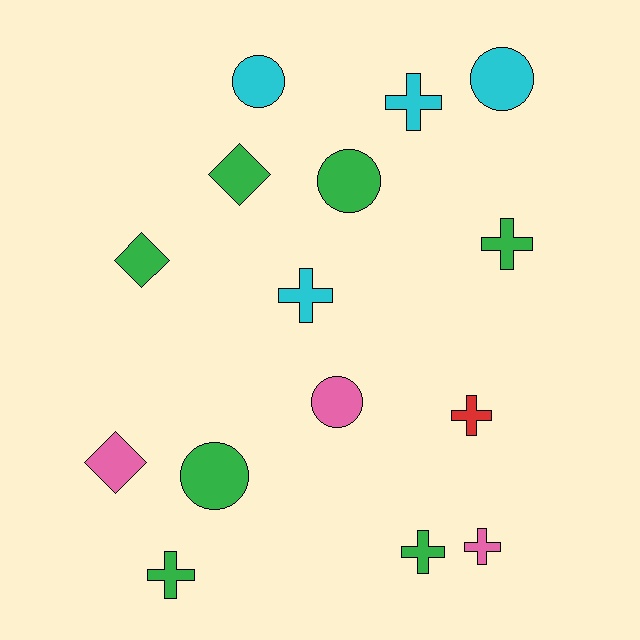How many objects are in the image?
There are 15 objects.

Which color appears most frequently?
Green, with 7 objects.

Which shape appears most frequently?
Cross, with 7 objects.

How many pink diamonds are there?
There is 1 pink diamond.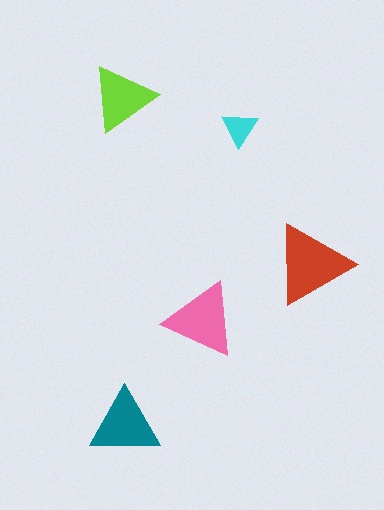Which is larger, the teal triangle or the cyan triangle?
The teal one.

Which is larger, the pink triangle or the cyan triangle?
The pink one.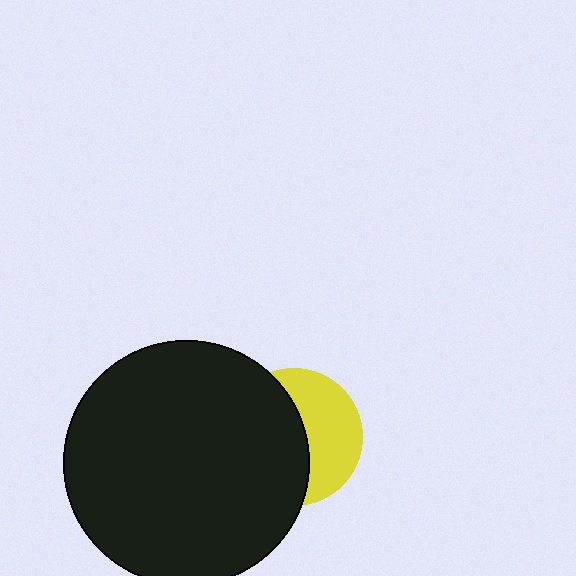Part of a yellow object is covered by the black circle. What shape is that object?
It is a circle.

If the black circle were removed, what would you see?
You would see the complete yellow circle.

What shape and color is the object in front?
The object in front is a black circle.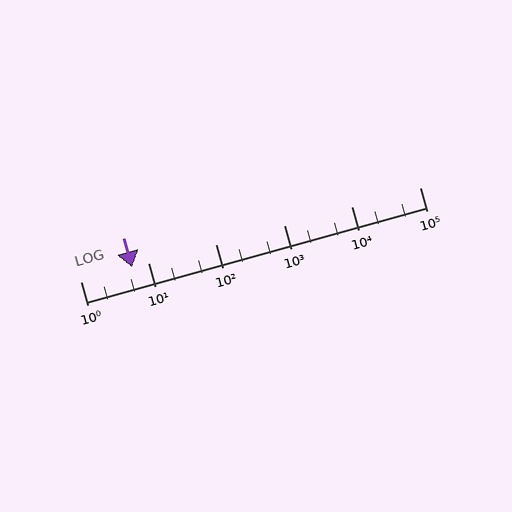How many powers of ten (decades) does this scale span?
The scale spans 5 decades, from 1 to 100000.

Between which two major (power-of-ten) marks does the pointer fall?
The pointer is between 1 and 10.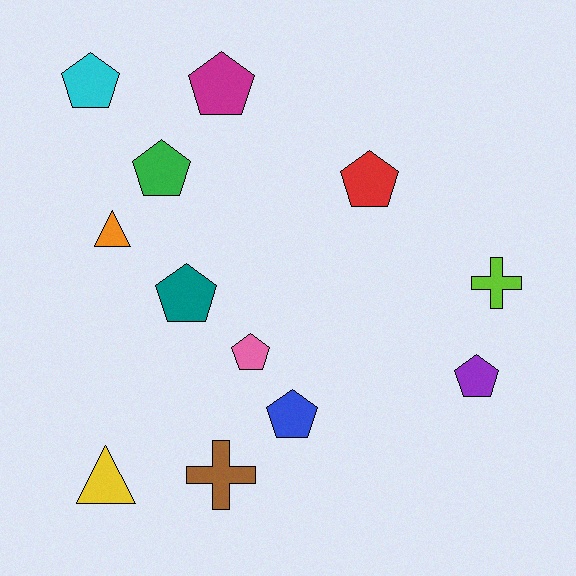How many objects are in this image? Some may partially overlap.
There are 12 objects.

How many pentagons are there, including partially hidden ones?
There are 8 pentagons.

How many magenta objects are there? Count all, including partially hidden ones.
There is 1 magenta object.